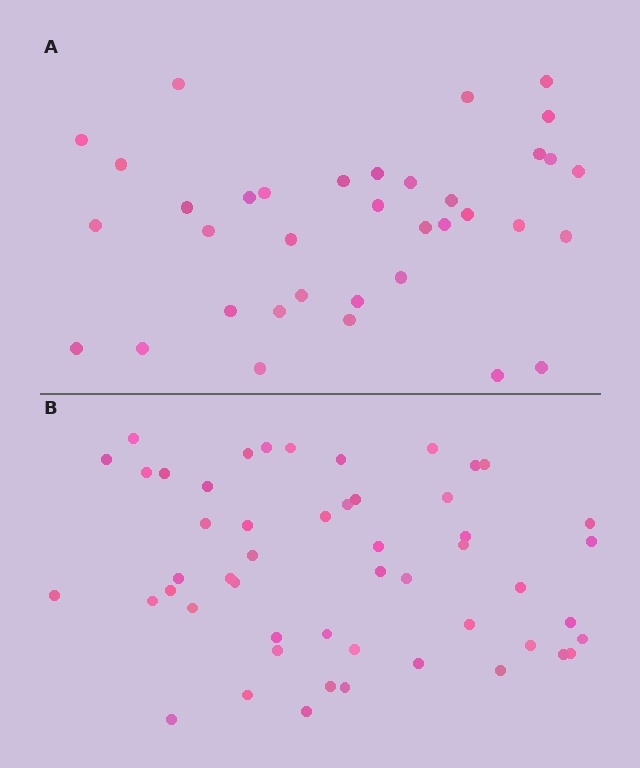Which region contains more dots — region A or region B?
Region B (the bottom region) has more dots.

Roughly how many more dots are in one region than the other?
Region B has approximately 15 more dots than region A.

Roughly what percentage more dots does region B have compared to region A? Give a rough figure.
About 40% more.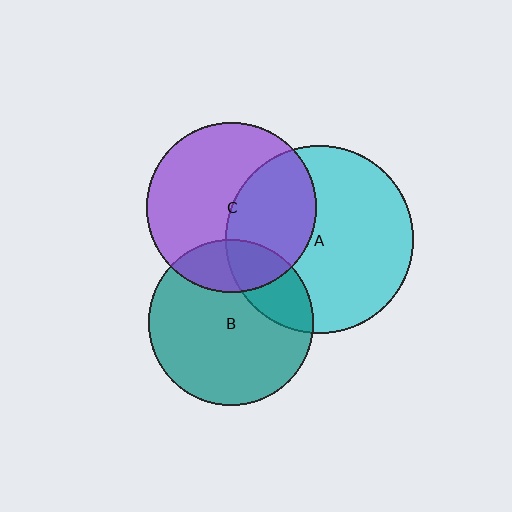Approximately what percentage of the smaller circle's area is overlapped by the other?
Approximately 40%.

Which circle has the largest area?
Circle A (cyan).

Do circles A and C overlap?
Yes.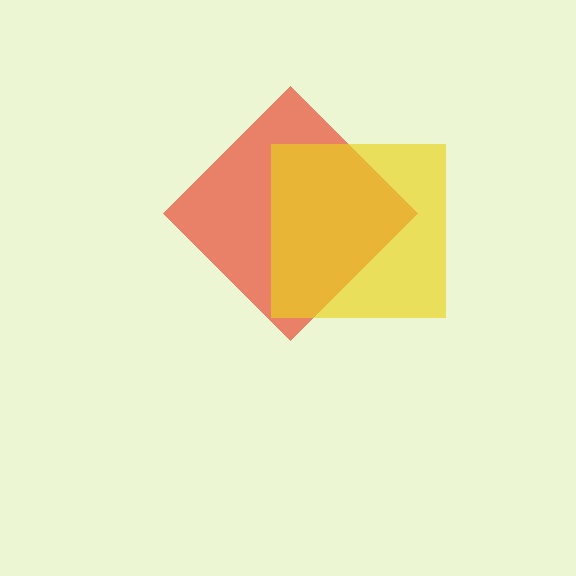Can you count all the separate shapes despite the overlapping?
Yes, there are 2 separate shapes.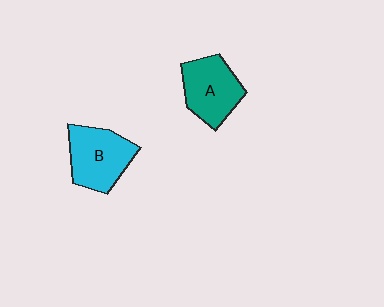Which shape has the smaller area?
Shape A (teal).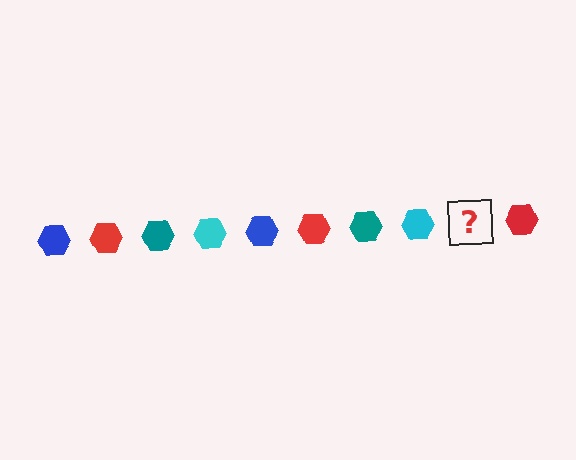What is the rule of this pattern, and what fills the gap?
The rule is that the pattern cycles through blue, red, teal, cyan hexagons. The gap should be filled with a blue hexagon.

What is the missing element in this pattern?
The missing element is a blue hexagon.